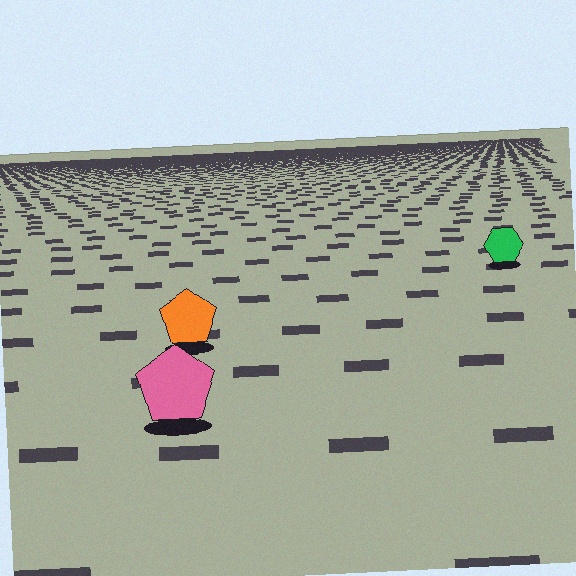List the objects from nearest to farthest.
From nearest to farthest: the pink pentagon, the orange pentagon, the green hexagon.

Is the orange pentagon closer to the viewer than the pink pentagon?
No. The pink pentagon is closer — you can tell from the texture gradient: the ground texture is coarser near it.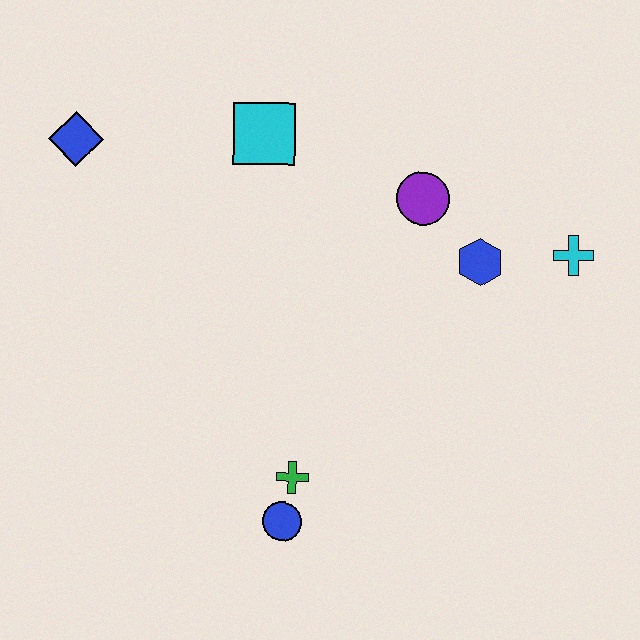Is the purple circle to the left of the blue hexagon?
Yes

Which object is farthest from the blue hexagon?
The blue diamond is farthest from the blue hexagon.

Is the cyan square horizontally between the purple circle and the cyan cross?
No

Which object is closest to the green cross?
The blue circle is closest to the green cross.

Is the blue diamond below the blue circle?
No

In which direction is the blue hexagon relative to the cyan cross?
The blue hexagon is to the left of the cyan cross.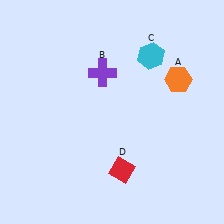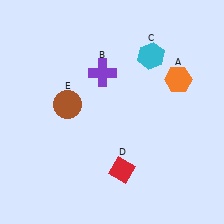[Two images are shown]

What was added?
A brown circle (E) was added in Image 2.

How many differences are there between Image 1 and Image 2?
There is 1 difference between the two images.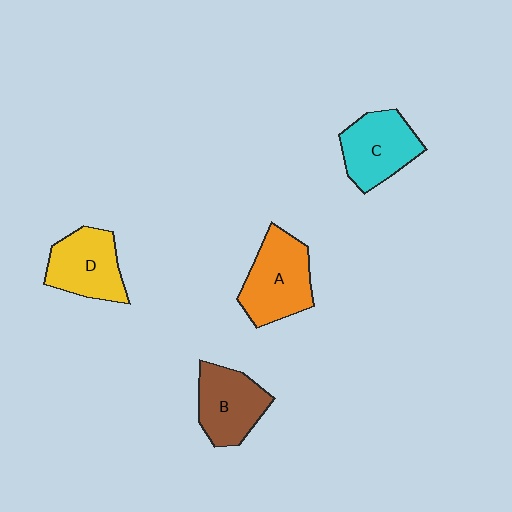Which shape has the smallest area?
Shape B (brown).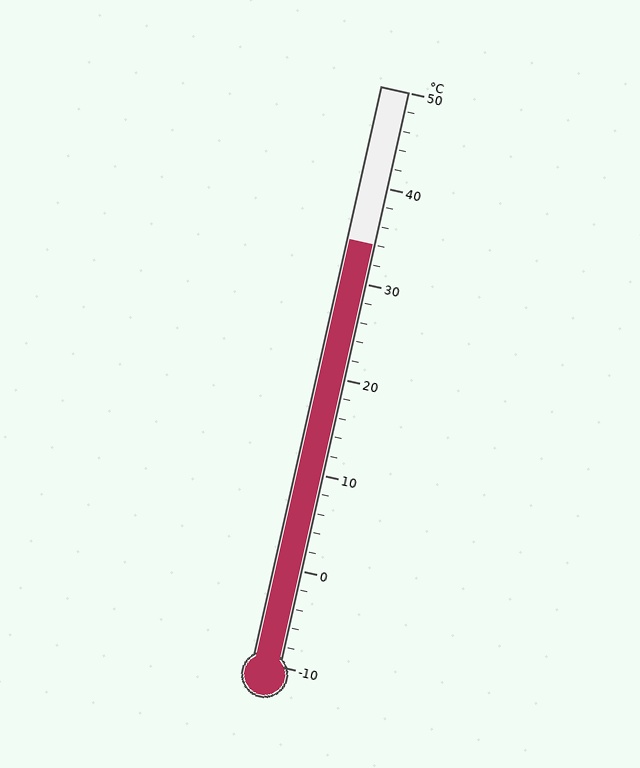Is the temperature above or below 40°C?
The temperature is below 40°C.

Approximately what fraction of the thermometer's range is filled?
The thermometer is filled to approximately 75% of its range.